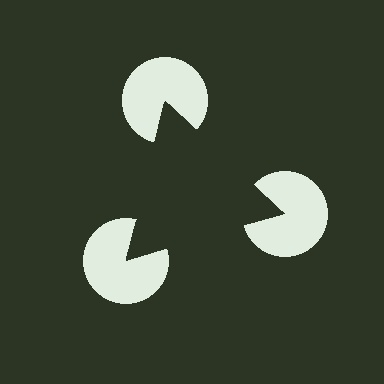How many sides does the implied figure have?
3 sides.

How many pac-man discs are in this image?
There are 3 — one at each vertex of the illusory triangle.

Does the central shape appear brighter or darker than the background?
It typically appears slightly darker than the background, even though no actual brightness change is drawn.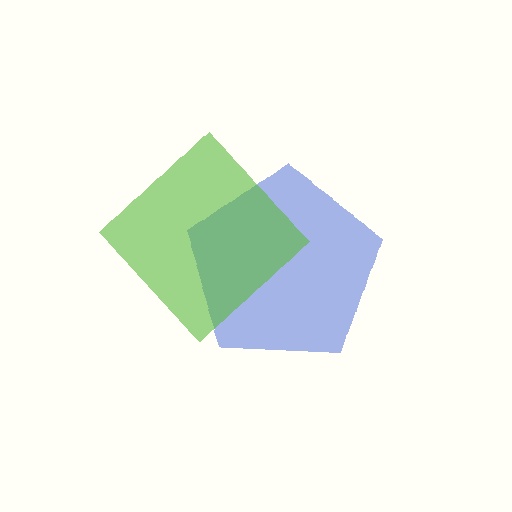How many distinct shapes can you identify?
There are 2 distinct shapes: a blue pentagon, a lime diamond.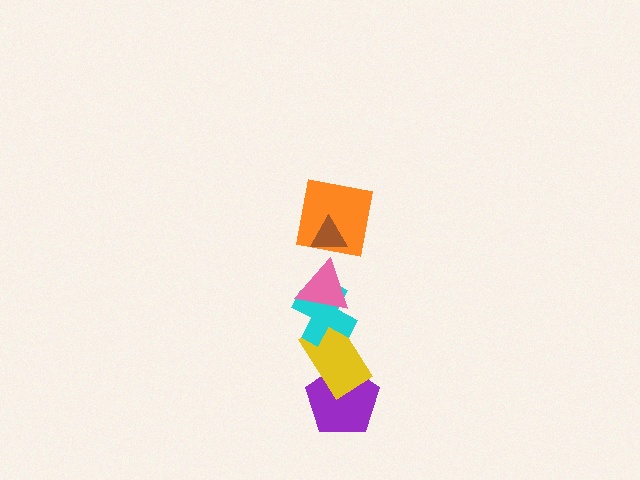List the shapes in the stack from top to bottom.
From top to bottom: the brown triangle, the orange square, the pink triangle, the cyan cross, the yellow rectangle, the purple pentagon.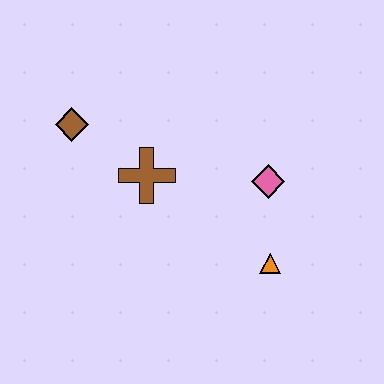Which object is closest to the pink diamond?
The orange triangle is closest to the pink diamond.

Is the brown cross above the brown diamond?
No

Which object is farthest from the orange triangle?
The brown diamond is farthest from the orange triangle.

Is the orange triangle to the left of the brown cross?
No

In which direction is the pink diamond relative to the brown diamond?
The pink diamond is to the right of the brown diamond.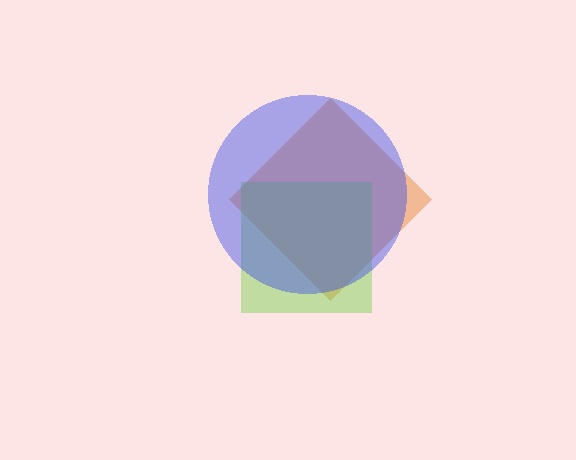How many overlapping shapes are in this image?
There are 3 overlapping shapes in the image.